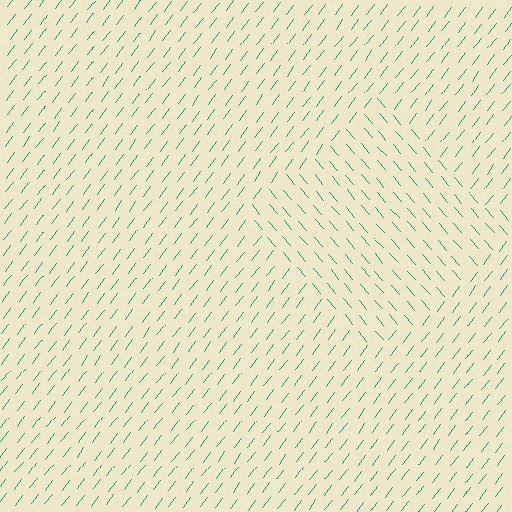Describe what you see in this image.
The image is filled with small teal line segments. A diamond region in the image has lines oriented differently from the surrounding lines, creating a visible texture boundary.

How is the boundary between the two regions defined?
The boundary is defined purely by a change in line orientation (approximately 78 degrees difference). All lines are the same color and thickness.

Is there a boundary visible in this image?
Yes, there is a texture boundary formed by a change in line orientation.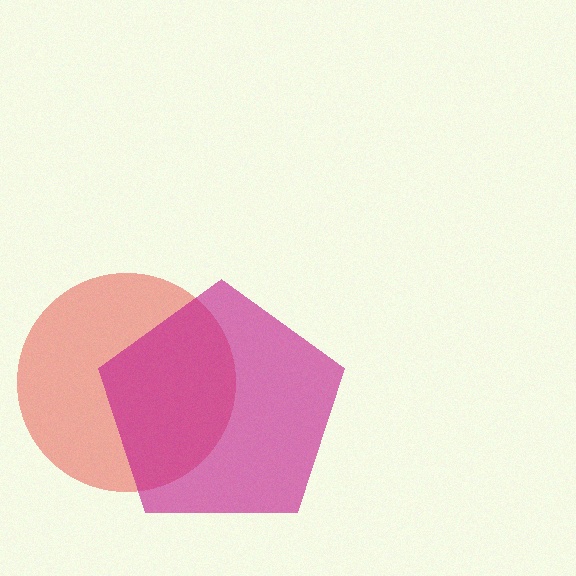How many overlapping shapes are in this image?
There are 2 overlapping shapes in the image.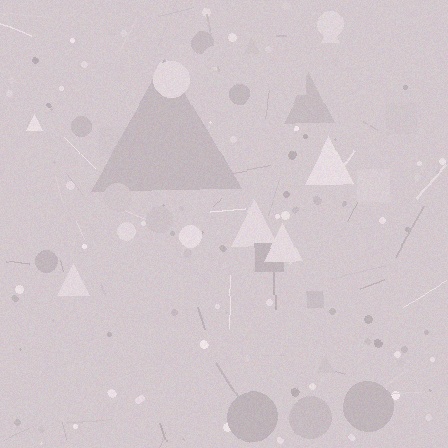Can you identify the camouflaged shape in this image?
The camouflaged shape is a triangle.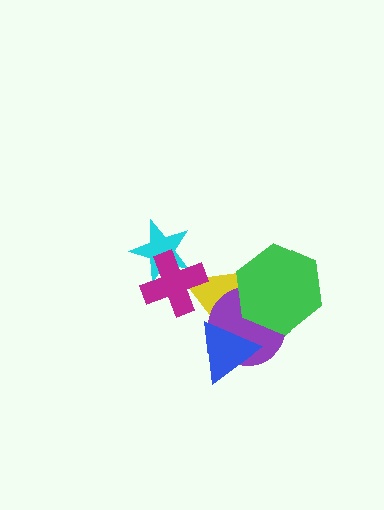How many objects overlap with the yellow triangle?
4 objects overlap with the yellow triangle.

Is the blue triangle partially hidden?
No, no other shape covers it.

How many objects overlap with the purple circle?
3 objects overlap with the purple circle.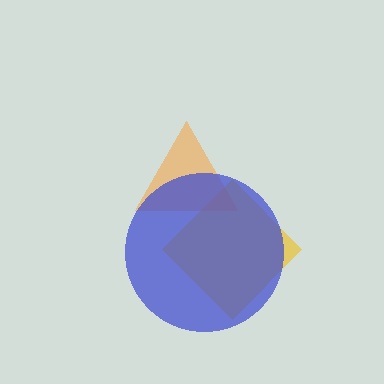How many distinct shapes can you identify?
There are 3 distinct shapes: a yellow diamond, an orange triangle, a blue circle.